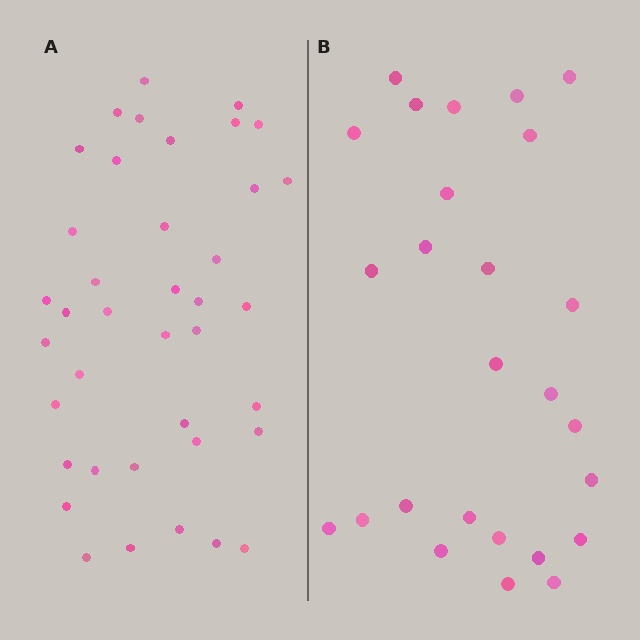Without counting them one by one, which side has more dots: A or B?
Region A (the left region) has more dots.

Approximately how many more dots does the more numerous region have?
Region A has approximately 15 more dots than region B.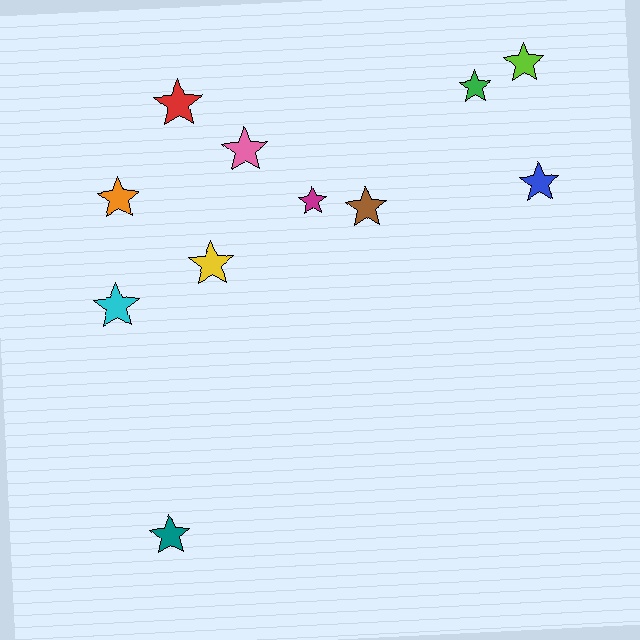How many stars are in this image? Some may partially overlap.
There are 11 stars.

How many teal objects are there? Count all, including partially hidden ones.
There is 1 teal object.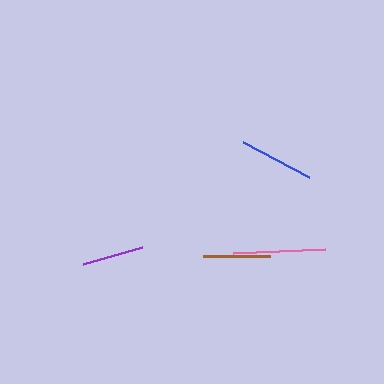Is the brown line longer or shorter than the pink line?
The pink line is longer than the brown line.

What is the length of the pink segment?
The pink segment is approximately 92 pixels long.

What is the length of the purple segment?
The purple segment is approximately 61 pixels long.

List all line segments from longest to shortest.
From longest to shortest: pink, blue, brown, purple.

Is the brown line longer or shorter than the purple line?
The brown line is longer than the purple line.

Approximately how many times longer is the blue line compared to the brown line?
The blue line is approximately 1.1 times the length of the brown line.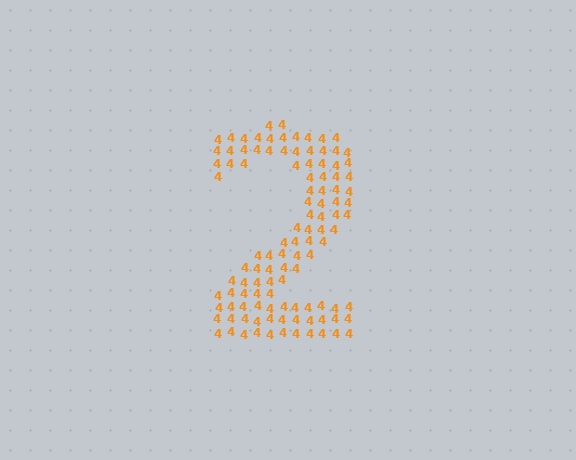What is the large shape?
The large shape is the digit 2.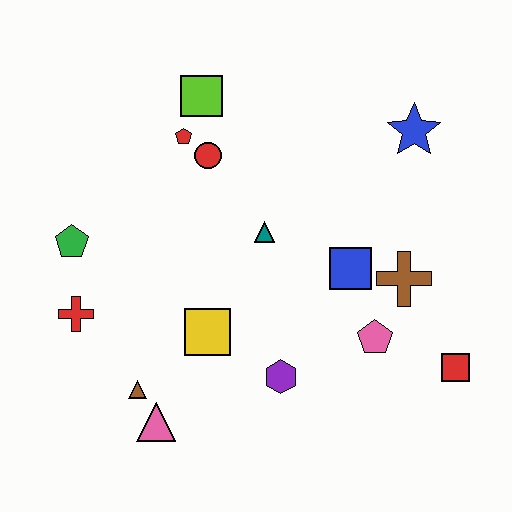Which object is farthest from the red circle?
The red square is farthest from the red circle.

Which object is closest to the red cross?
The green pentagon is closest to the red cross.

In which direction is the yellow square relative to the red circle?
The yellow square is below the red circle.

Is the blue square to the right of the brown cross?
No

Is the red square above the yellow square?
No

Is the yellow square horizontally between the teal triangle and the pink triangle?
Yes